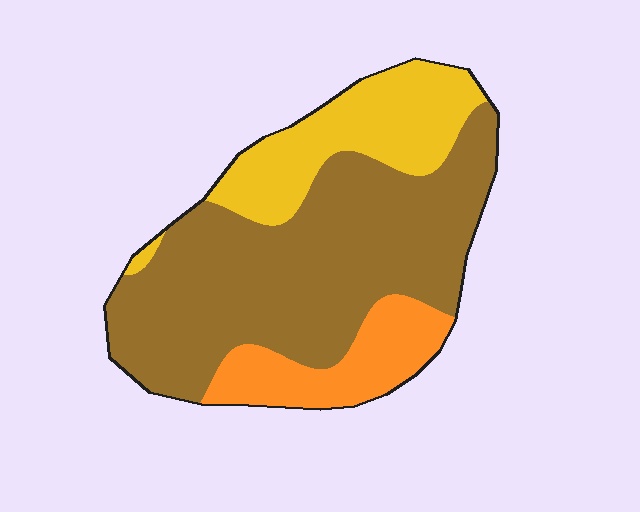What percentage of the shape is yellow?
Yellow takes up less than a quarter of the shape.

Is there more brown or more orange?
Brown.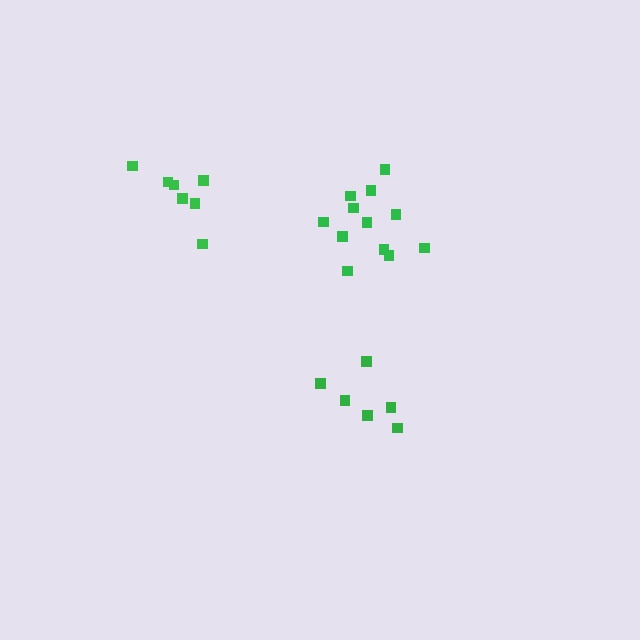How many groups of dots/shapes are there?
There are 3 groups.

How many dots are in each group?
Group 1: 6 dots, Group 2: 7 dots, Group 3: 12 dots (25 total).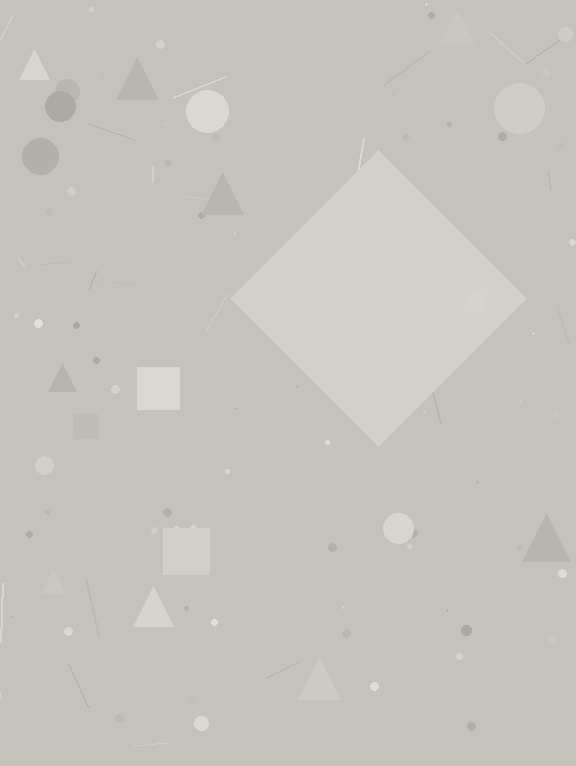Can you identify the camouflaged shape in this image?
The camouflaged shape is a diamond.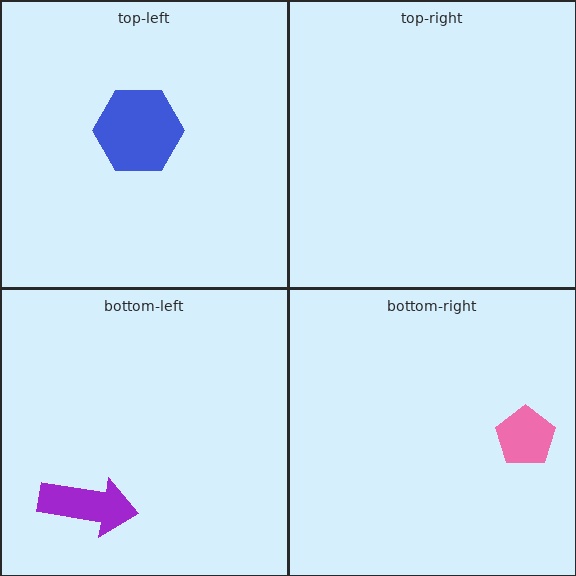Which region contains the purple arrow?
The bottom-left region.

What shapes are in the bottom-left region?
The purple arrow.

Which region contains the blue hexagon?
The top-left region.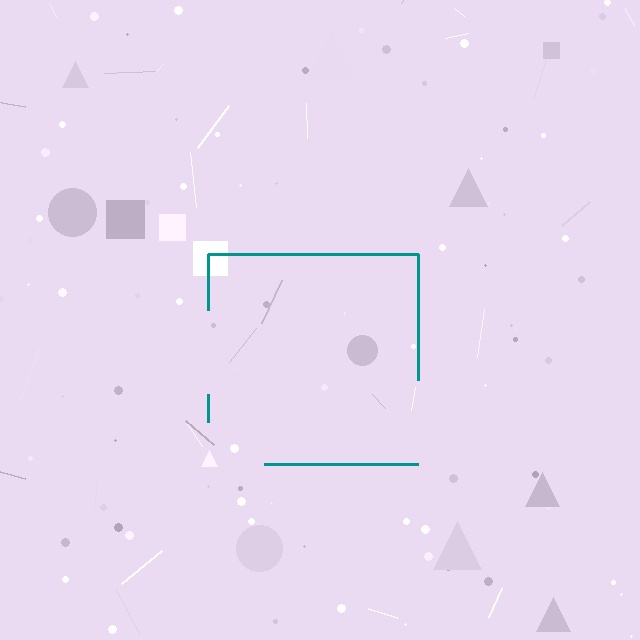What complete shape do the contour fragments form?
The contour fragments form a square.